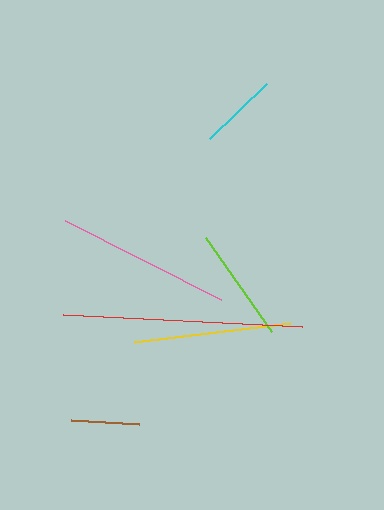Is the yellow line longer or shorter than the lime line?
The yellow line is longer than the lime line.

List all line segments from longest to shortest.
From longest to shortest: red, pink, yellow, lime, cyan, brown.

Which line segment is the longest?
The red line is the longest at approximately 239 pixels.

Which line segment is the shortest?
The brown line is the shortest at approximately 68 pixels.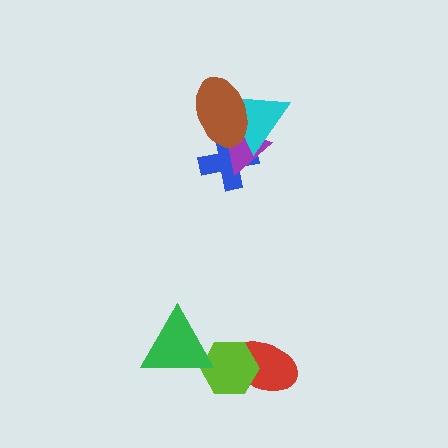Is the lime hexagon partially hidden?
Yes, it is partially covered by another shape.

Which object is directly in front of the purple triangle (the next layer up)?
The cyan triangle is directly in front of the purple triangle.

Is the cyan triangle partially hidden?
Yes, it is partially covered by another shape.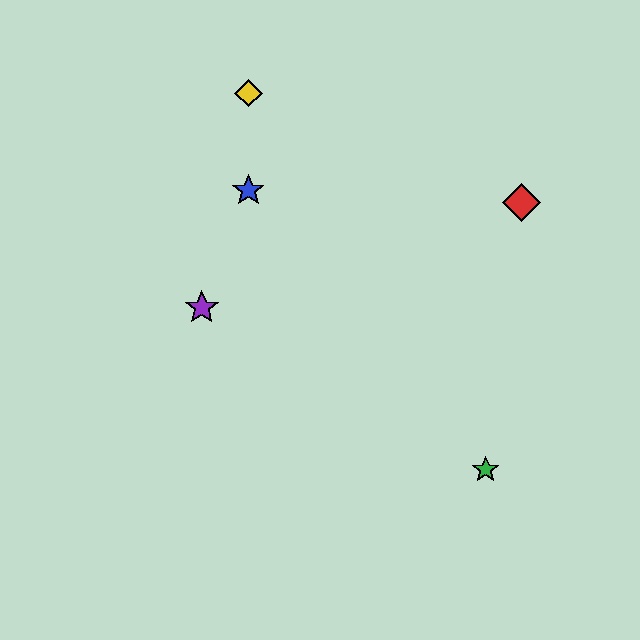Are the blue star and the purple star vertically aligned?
No, the blue star is at x≈248 and the purple star is at x≈202.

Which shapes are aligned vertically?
The blue star, the yellow diamond are aligned vertically.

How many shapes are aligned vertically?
2 shapes (the blue star, the yellow diamond) are aligned vertically.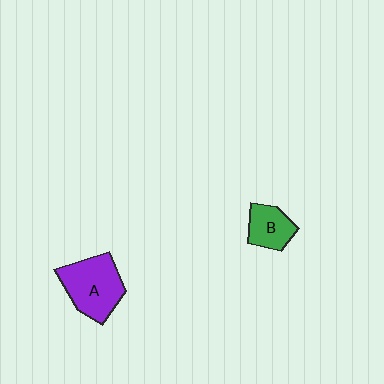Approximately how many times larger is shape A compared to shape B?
Approximately 1.7 times.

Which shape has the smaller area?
Shape B (green).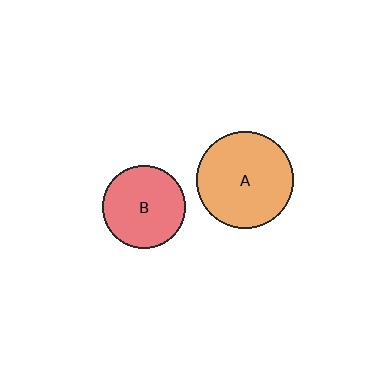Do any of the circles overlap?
No, none of the circles overlap.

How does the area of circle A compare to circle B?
Approximately 1.3 times.